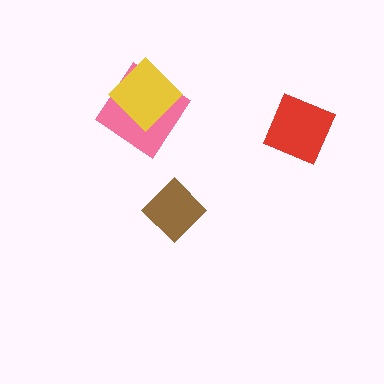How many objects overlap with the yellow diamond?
1 object overlaps with the yellow diamond.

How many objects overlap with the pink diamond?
1 object overlaps with the pink diamond.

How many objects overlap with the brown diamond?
0 objects overlap with the brown diamond.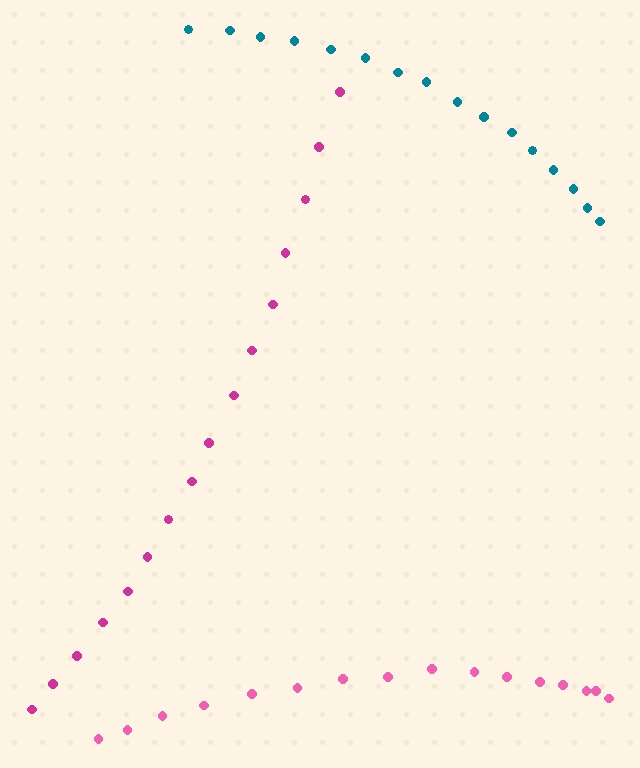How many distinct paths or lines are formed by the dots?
There are 3 distinct paths.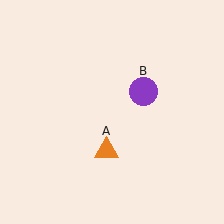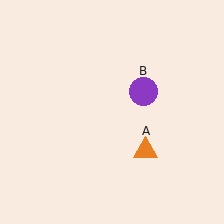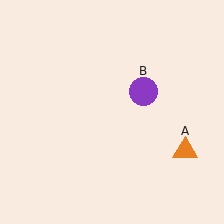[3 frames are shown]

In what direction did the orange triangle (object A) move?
The orange triangle (object A) moved right.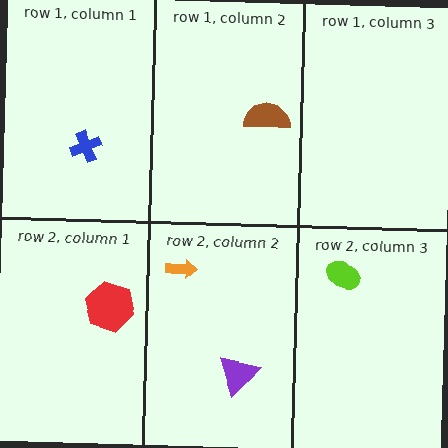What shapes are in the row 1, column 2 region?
The brown semicircle.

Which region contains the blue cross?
The row 1, column 1 region.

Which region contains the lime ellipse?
The row 2, column 3 region.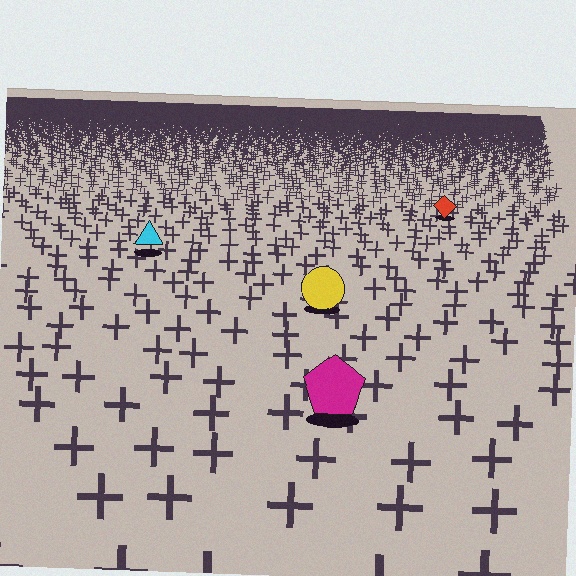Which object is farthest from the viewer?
The red diamond is farthest from the viewer. It appears smaller and the ground texture around it is denser.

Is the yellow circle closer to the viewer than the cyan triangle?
Yes. The yellow circle is closer — you can tell from the texture gradient: the ground texture is coarser near it.